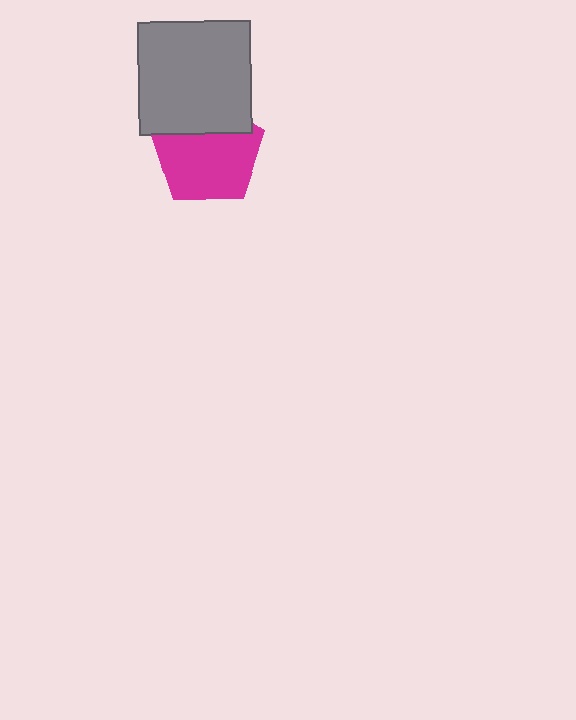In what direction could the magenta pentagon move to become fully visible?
The magenta pentagon could move down. That would shift it out from behind the gray square entirely.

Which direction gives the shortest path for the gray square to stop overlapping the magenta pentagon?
Moving up gives the shortest separation.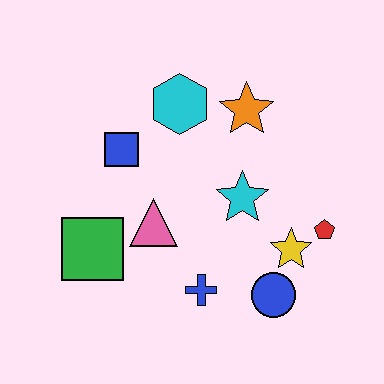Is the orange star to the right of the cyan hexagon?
Yes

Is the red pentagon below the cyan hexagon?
Yes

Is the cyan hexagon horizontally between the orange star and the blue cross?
No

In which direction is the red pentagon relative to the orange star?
The red pentagon is below the orange star.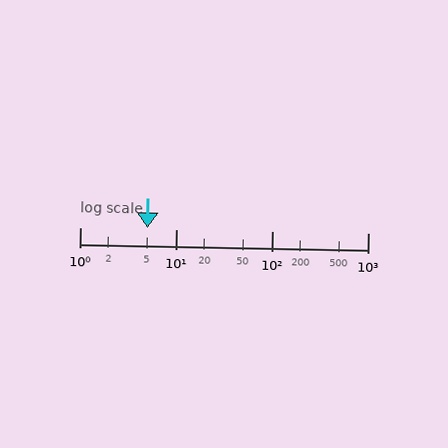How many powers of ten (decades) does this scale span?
The scale spans 3 decades, from 1 to 1000.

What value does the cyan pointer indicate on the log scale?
The pointer indicates approximately 5.1.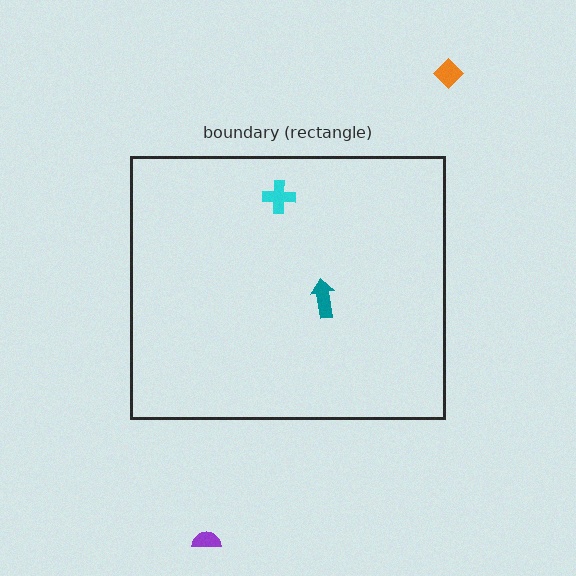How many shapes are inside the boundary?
2 inside, 2 outside.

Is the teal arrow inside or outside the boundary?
Inside.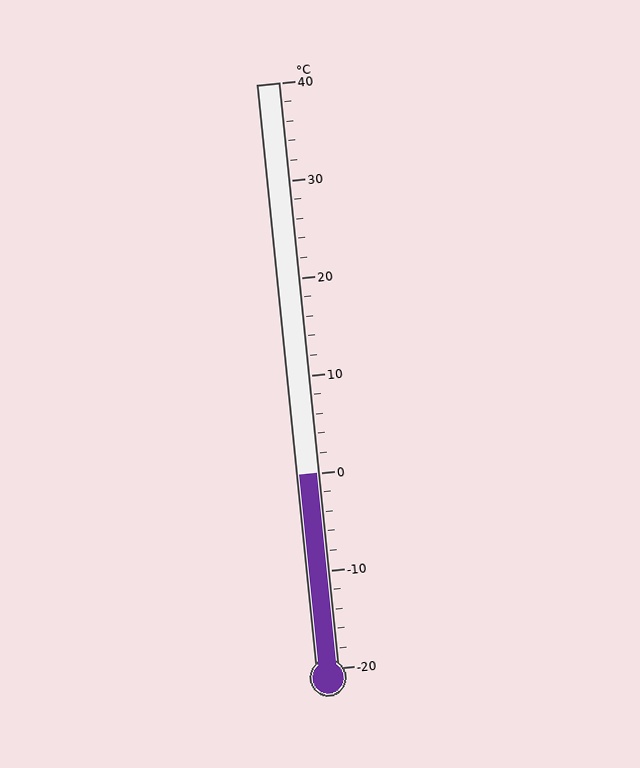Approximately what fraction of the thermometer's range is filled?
The thermometer is filled to approximately 35% of its range.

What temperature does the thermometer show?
The thermometer shows approximately 0°C.